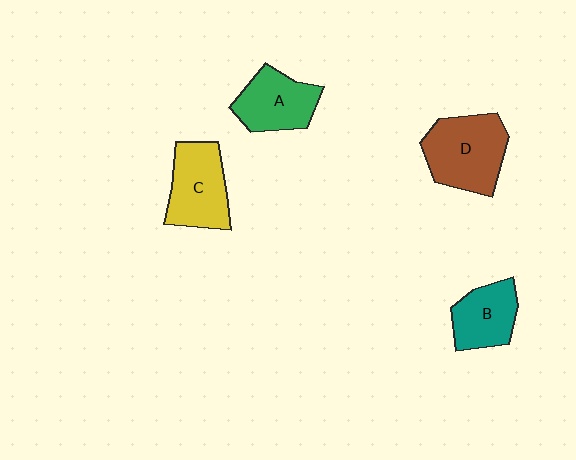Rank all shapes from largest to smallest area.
From largest to smallest: D (brown), C (yellow), A (green), B (teal).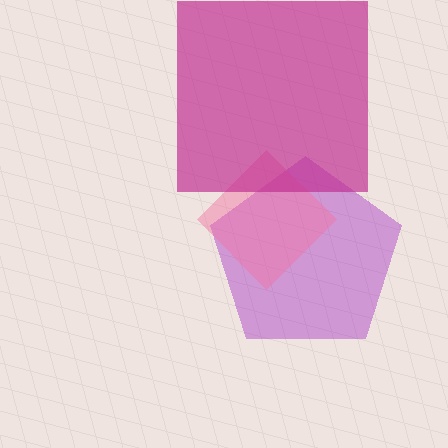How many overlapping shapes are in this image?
There are 3 overlapping shapes in the image.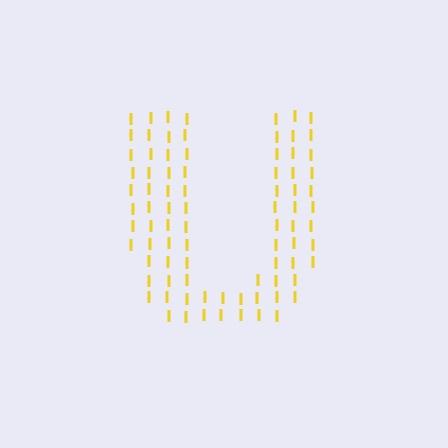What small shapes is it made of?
It is made of small letter I's.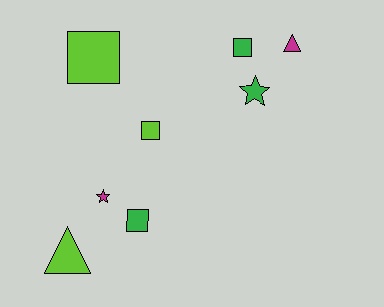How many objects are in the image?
There are 8 objects.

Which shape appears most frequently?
Square, with 4 objects.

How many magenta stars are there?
There is 1 magenta star.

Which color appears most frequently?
Green, with 3 objects.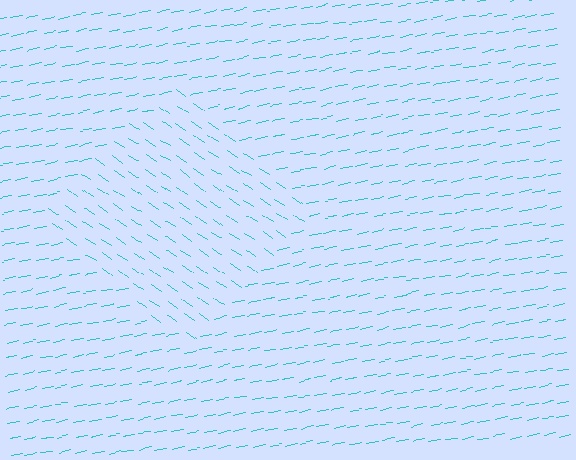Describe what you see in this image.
The image is filled with small cyan line segments. A diamond region in the image has lines oriented differently from the surrounding lines, creating a visible texture boundary.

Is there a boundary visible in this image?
Yes, there is a texture boundary formed by a change in line orientation.